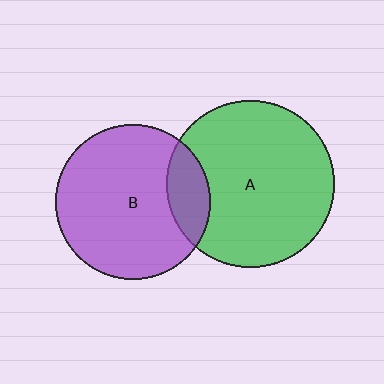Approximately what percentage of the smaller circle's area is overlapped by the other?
Approximately 15%.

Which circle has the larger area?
Circle A (green).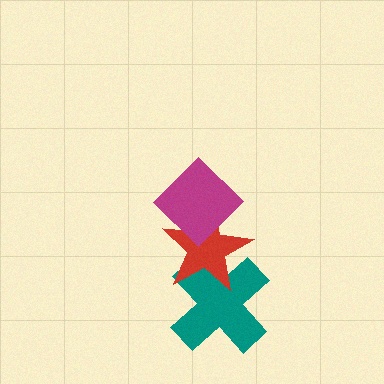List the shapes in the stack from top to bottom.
From top to bottom: the magenta diamond, the red star, the teal cross.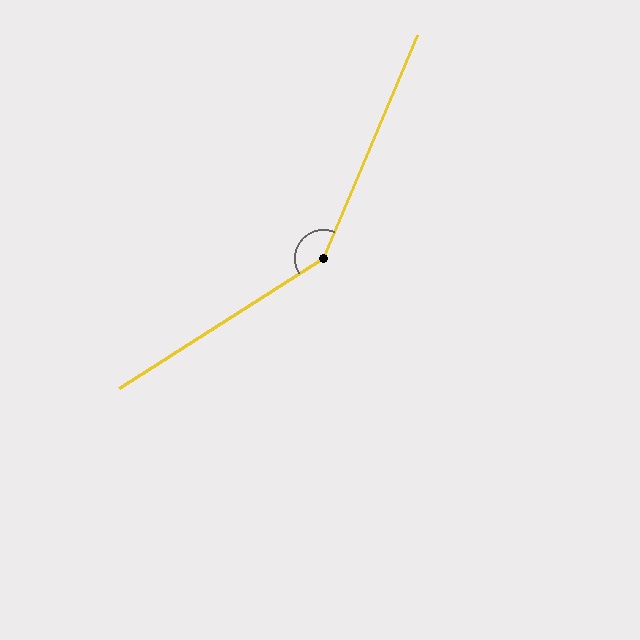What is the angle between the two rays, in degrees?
Approximately 145 degrees.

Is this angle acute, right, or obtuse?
It is obtuse.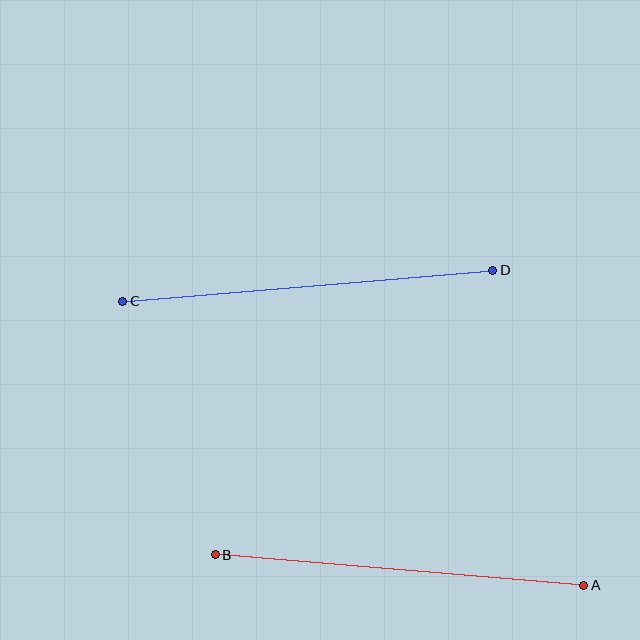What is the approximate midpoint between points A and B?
The midpoint is at approximately (400, 570) pixels.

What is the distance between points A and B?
The distance is approximately 370 pixels.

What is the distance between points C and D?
The distance is approximately 371 pixels.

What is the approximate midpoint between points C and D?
The midpoint is at approximately (308, 286) pixels.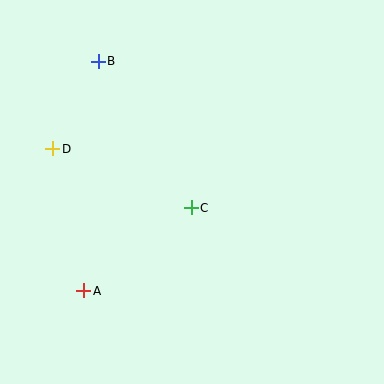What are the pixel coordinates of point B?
Point B is at (98, 61).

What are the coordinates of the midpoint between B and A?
The midpoint between B and A is at (91, 176).